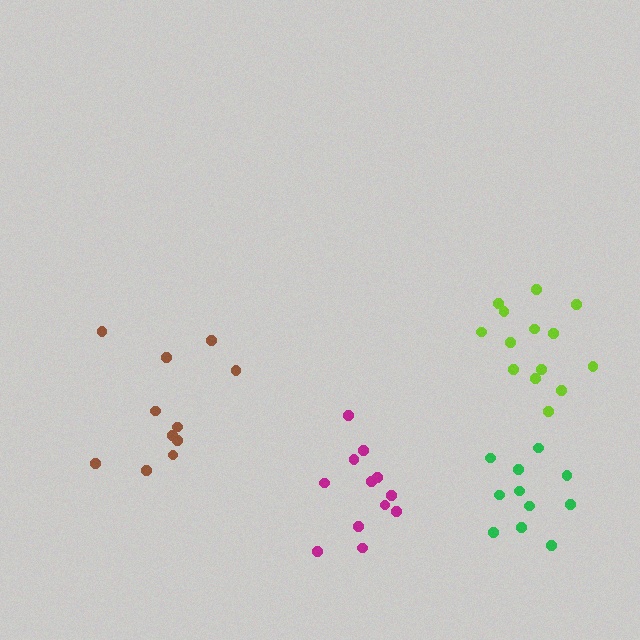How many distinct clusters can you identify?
There are 4 distinct clusters.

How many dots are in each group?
Group 1: 11 dots, Group 2: 14 dots, Group 3: 12 dots, Group 4: 11 dots (48 total).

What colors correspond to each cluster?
The clusters are colored: brown, lime, magenta, green.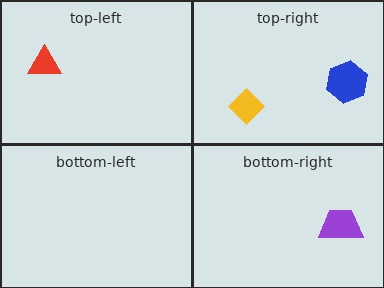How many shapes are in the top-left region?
1.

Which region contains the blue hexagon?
The top-right region.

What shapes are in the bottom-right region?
The purple trapezoid.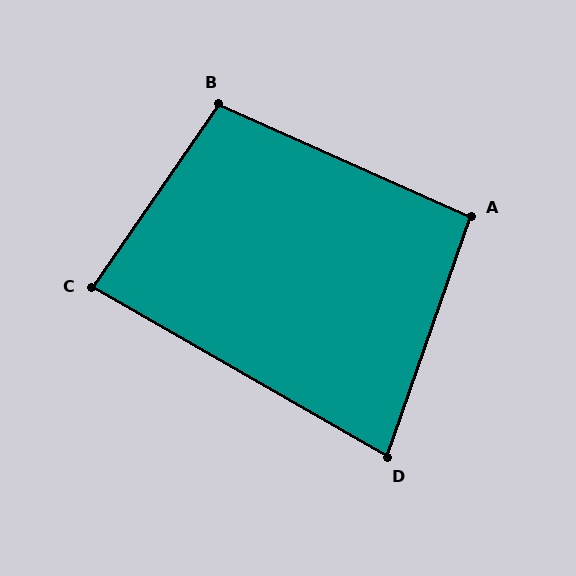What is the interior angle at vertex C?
Approximately 85 degrees (approximately right).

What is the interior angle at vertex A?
Approximately 95 degrees (approximately right).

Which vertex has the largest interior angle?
B, at approximately 101 degrees.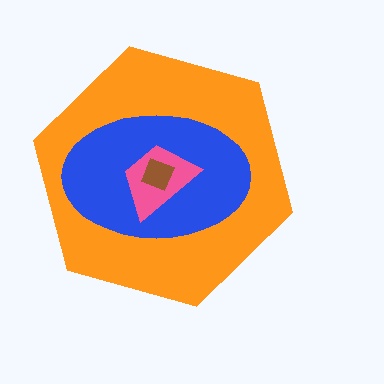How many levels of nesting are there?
4.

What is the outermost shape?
The orange hexagon.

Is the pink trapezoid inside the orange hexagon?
Yes.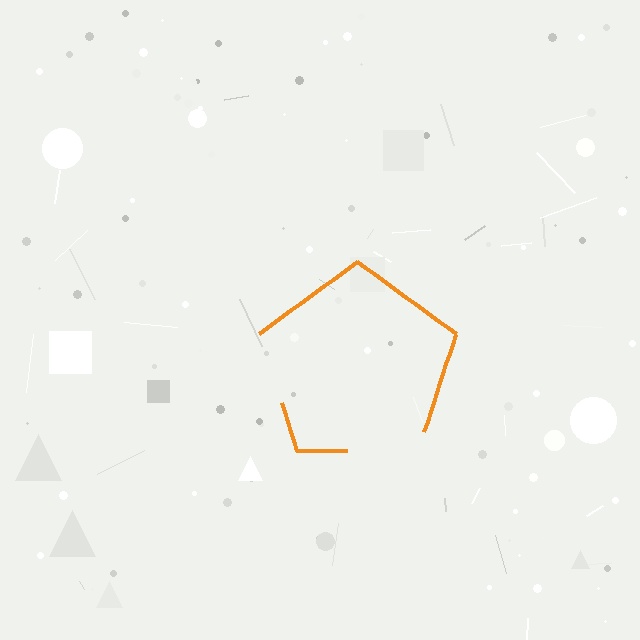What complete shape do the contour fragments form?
The contour fragments form a pentagon.